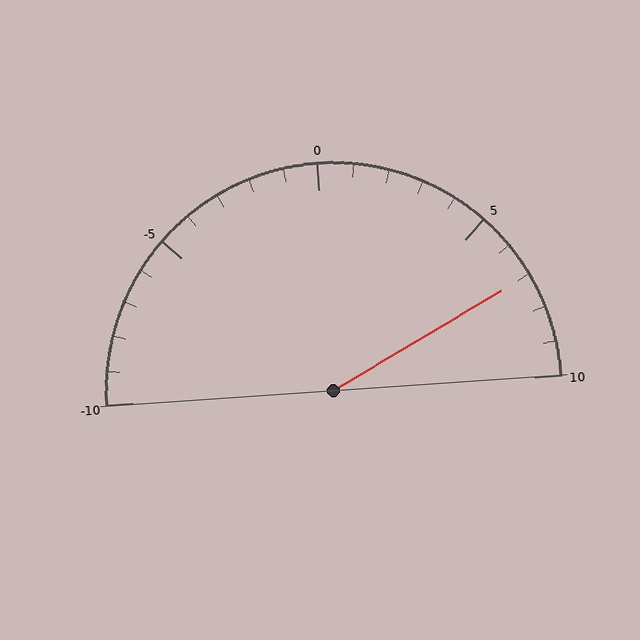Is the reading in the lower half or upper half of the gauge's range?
The reading is in the upper half of the range (-10 to 10).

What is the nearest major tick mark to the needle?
The nearest major tick mark is 5.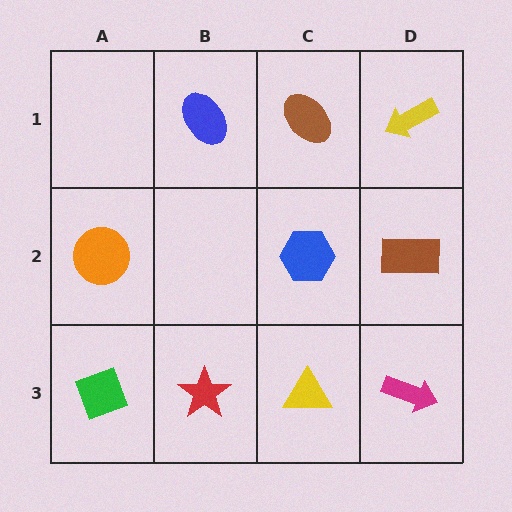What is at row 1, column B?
A blue ellipse.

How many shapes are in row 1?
3 shapes.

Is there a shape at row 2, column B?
No, that cell is empty.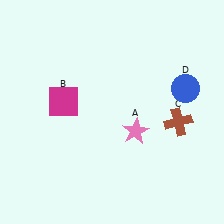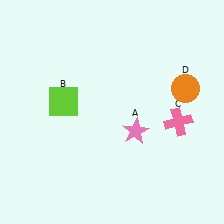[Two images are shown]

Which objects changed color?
B changed from magenta to lime. C changed from brown to pink. D changed from blue to orange.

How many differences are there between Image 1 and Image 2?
There are 3 differences between the two images.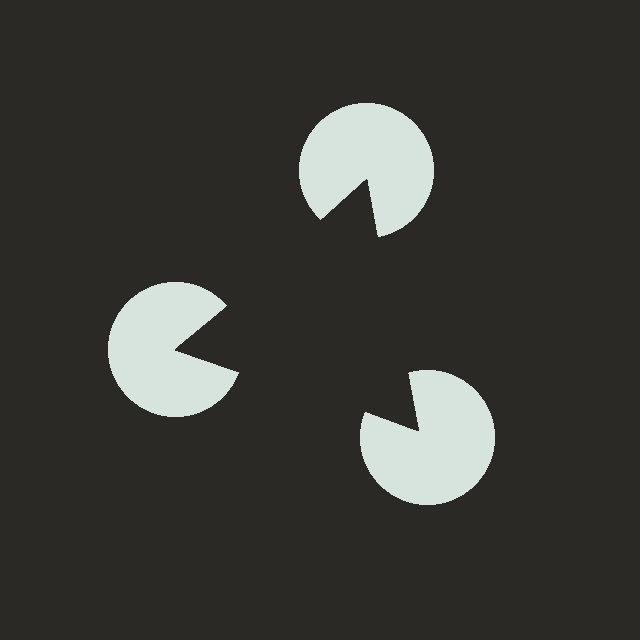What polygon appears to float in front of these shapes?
An illusory triangle — its edges are inferred from the aligned wedge cuts in the pac-man discs, not physically drawn.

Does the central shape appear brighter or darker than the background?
It typically appears slightly darker than the background, even though no actual brightness change is drawn.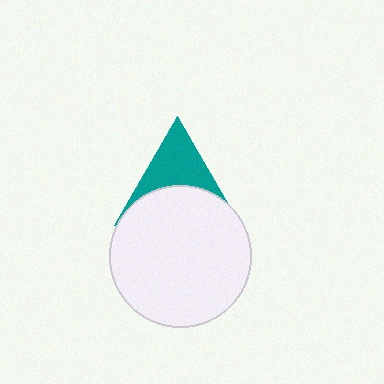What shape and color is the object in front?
The object in front is a white circle.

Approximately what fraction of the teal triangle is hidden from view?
Roughly 53% of the teal triangle is hidden behind the white circle.